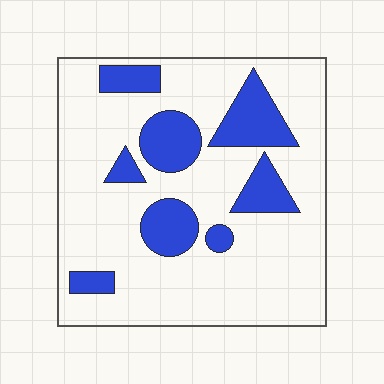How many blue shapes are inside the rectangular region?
8.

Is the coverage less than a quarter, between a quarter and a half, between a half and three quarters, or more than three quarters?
Less than a quarter.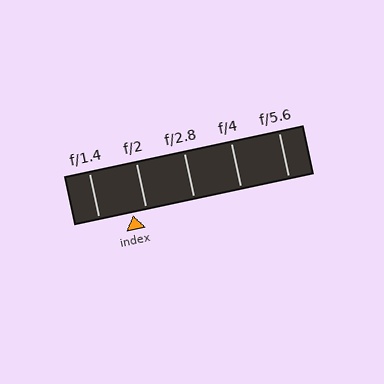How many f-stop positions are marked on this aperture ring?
There are 5 f-stop positions marked.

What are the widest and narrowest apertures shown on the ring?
The widest aperture shown is f/1.4 and the narrowest is f/5.6.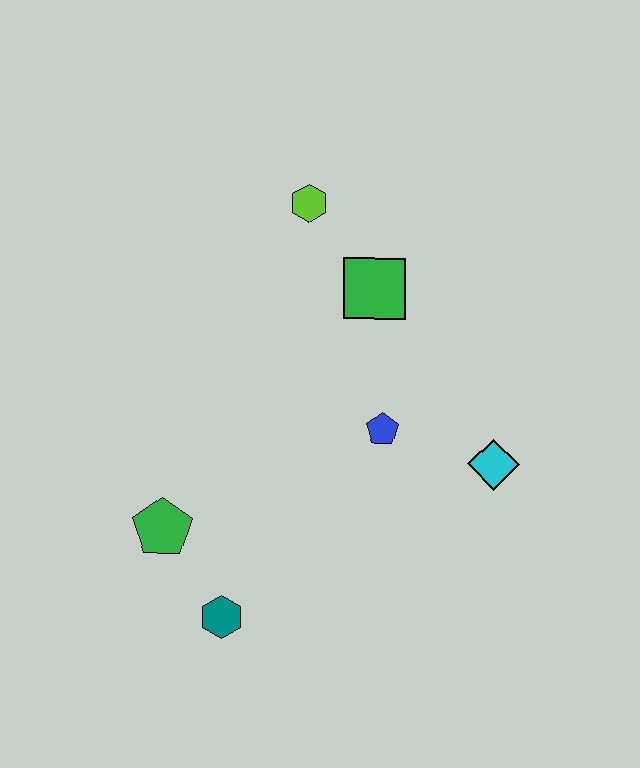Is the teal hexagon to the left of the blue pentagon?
Yes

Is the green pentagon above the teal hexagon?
Yes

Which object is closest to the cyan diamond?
The blue pentagon is closest to the cyan diamond.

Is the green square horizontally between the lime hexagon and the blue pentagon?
Yes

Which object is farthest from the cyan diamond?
The green pentagon is farthest from the cyan diamond.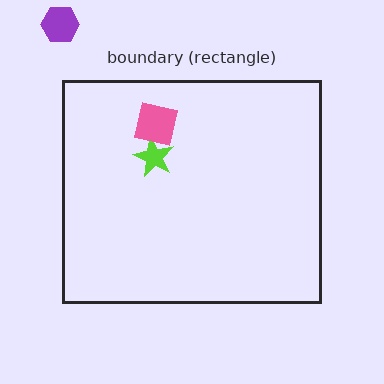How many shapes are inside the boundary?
2 inside, 1 outside.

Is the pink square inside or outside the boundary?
Inside.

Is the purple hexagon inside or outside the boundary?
Outside.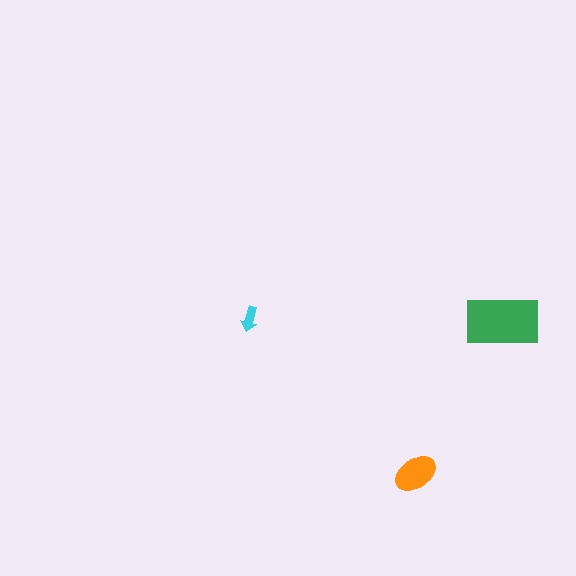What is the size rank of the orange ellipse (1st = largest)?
2nd.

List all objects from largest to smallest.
The green rectangle, the orange ellipse, the cyan arrow.